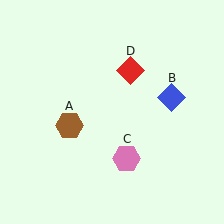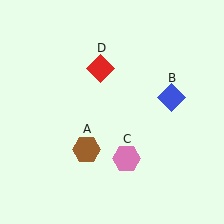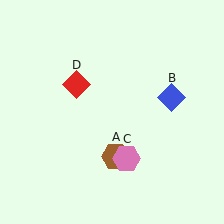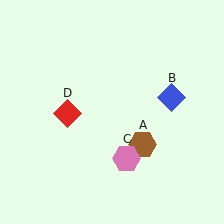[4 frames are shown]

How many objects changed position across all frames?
2 objects changed position: brown hexagon (object A), red diamond (object D).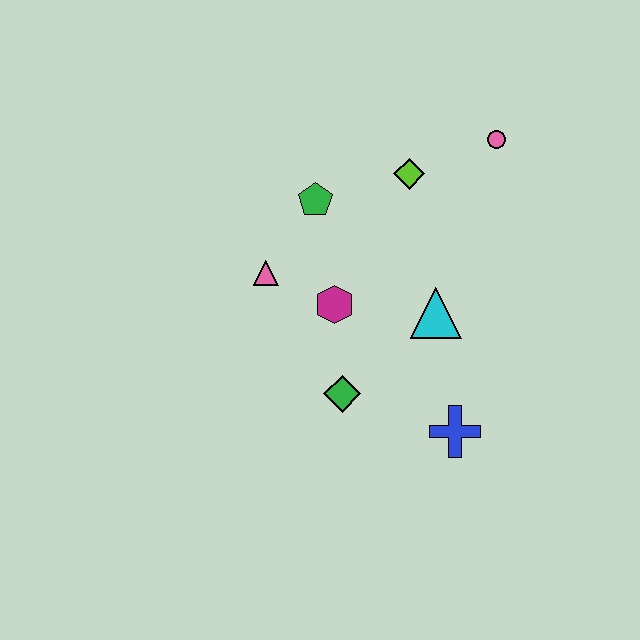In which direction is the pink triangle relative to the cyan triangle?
The pink triangle is to the left of the cyan triangle.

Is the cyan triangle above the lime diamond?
No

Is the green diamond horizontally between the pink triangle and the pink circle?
Yes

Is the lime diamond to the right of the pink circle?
No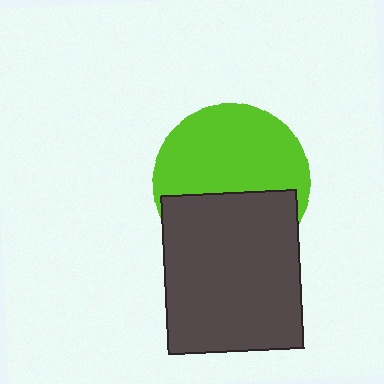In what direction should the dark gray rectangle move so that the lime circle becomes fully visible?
The dark gray rectangle should move down. That is the shortest direction to clear the overlap and leave the lime circle fully visible.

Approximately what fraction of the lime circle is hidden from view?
Roughly 41% of the lime circle is hidden behind the dark gray rectangle.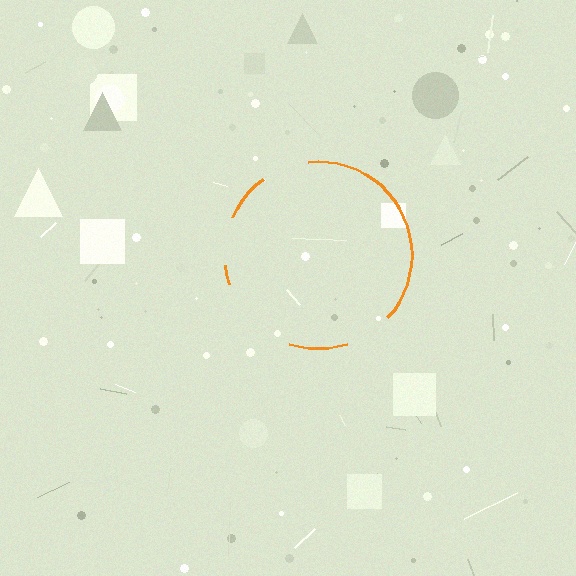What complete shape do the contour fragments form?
The contour fragments form a circle.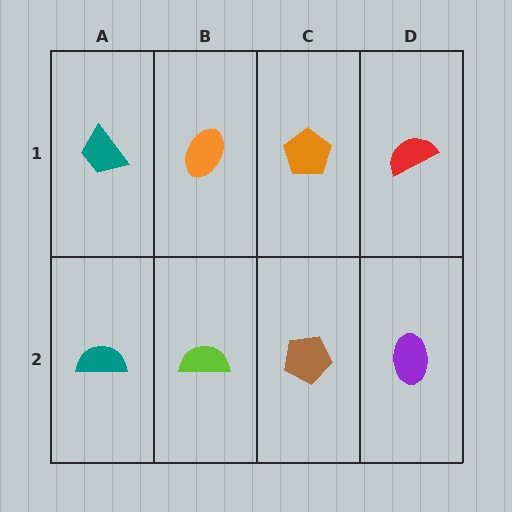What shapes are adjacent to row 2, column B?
An orange ellipse (row 1, column B), a teal semicircle (row 2, column A), a brown pentagon (row 2, column C).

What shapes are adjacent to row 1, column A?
A teal semicircle (row 2, column A), an orange ellipse (row 1, column B).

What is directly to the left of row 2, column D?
A brown pentagon.